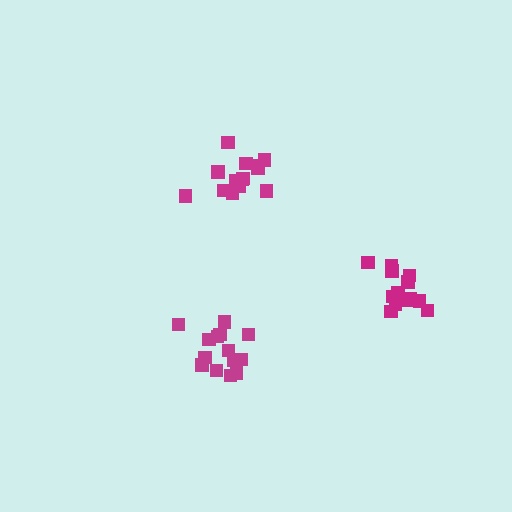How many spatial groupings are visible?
There are 3 spatial groupings.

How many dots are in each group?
Group 1: 14 dots, Group 2: 14 dots, Group 3: 14 dots (42 total).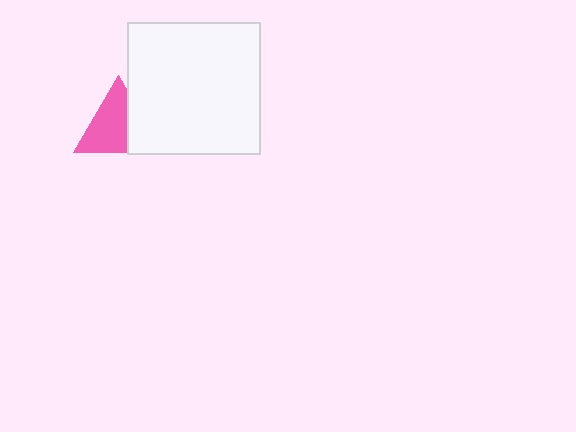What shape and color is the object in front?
The object in front is a white square.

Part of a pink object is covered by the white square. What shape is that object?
It is a triangle.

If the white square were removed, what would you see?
You would see the complete pink triangle.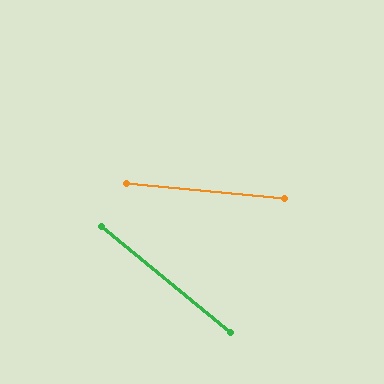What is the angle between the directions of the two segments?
Approximately 34 degrees.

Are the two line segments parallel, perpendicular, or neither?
Neither parallel nor perpendicular — they differ by about 34°.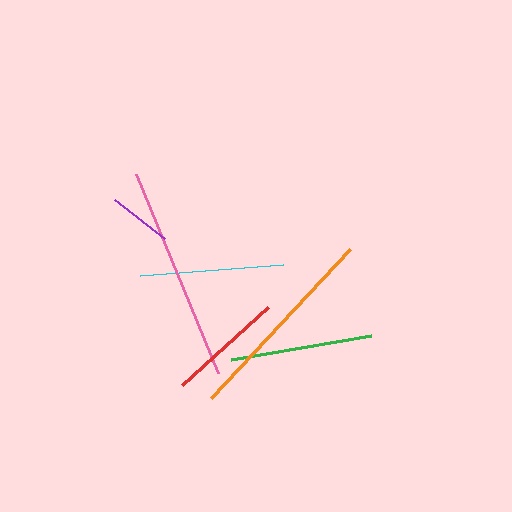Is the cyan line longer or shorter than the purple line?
The cyan line is longer than the purple line.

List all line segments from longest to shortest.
From longest to shortest: pink, orange, cyan, green, red, purple.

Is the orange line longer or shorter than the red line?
The orange line is longer than the red line.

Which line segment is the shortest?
The purple line is the shortest at approximately 63 pixels.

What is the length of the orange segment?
The orange segment is approximately 203 pixels long.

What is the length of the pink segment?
The pink segment is approximately 215 pixels long.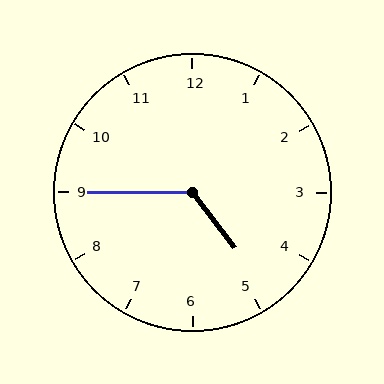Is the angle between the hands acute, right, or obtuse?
It is obtuse.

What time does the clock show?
4:45.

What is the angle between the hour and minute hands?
Approximately 128 degrees.